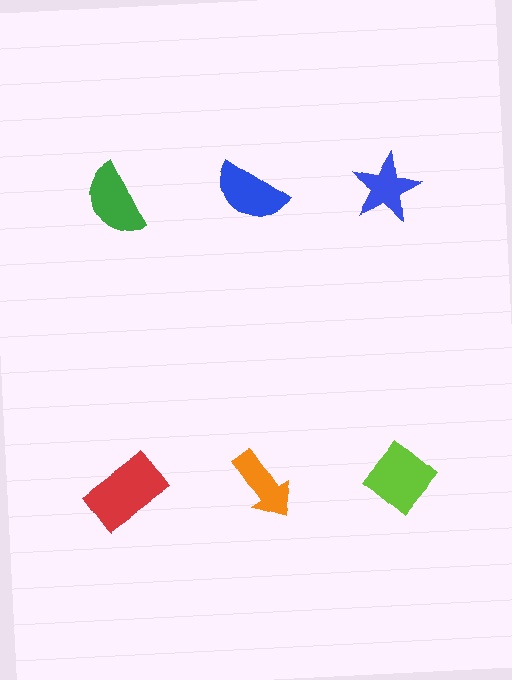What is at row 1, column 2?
A blue semicircle.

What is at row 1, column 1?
A green semicircle.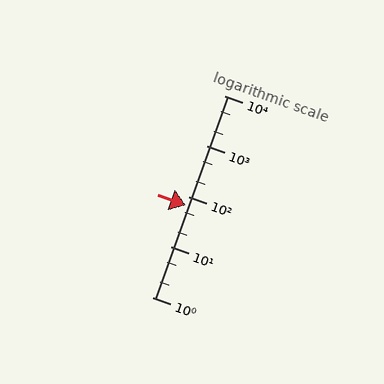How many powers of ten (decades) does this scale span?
The scale spans 4 decades, from 1 to 10000.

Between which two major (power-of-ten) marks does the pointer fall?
The pointer is between 10 and 100.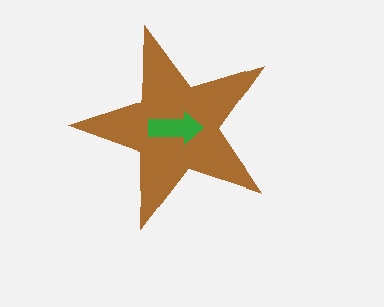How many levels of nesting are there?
2.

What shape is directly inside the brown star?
The green arrow.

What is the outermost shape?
The brown star.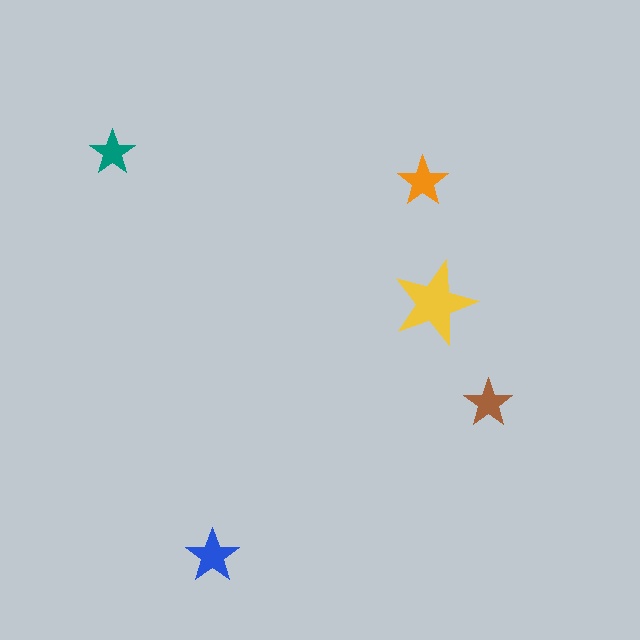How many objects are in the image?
There are 5 objects in the image.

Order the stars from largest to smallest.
the yellow one, the blue one, the orange one, the brown one, the teal one.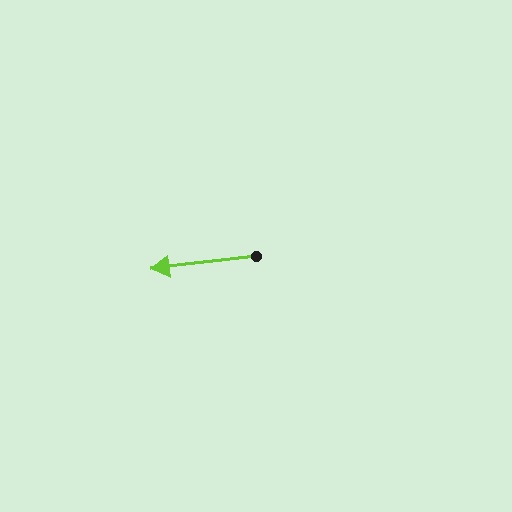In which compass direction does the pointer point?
West.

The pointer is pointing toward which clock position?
Roughly 9 o'clock.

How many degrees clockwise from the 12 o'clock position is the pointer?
Approximately 263 degrees.